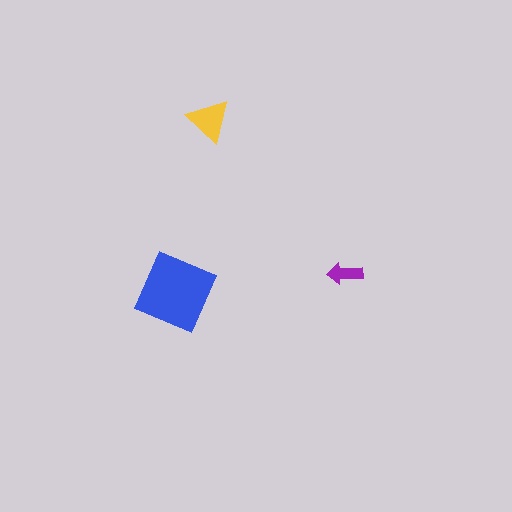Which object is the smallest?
The purple arrow.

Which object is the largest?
The blue diamond.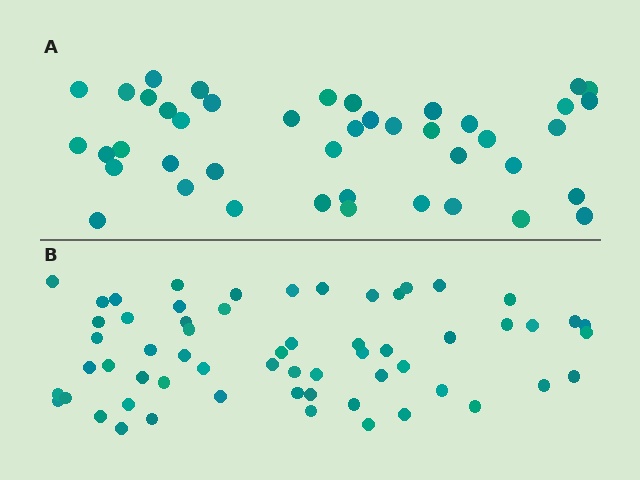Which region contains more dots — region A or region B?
Region B (the bottom region) has more dots.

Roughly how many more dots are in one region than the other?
Region B has approximately 15 more dots than region A.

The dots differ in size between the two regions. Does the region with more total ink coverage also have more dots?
No. Region A has more total ink coverage because its dots are larger, but region B actually contains more individual dots. Total area can be misleading — the number of items is what matters here.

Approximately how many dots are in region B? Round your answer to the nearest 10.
About 60 dots.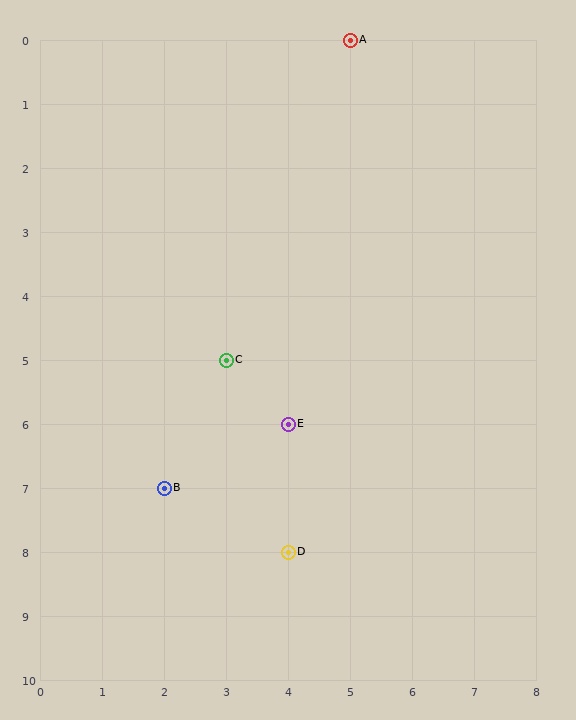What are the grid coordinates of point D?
Point D is at grid coordinates (4, 8).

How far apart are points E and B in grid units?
Points E and B are 2 columns and 1 row apart (about 2.2 grid units diagonally).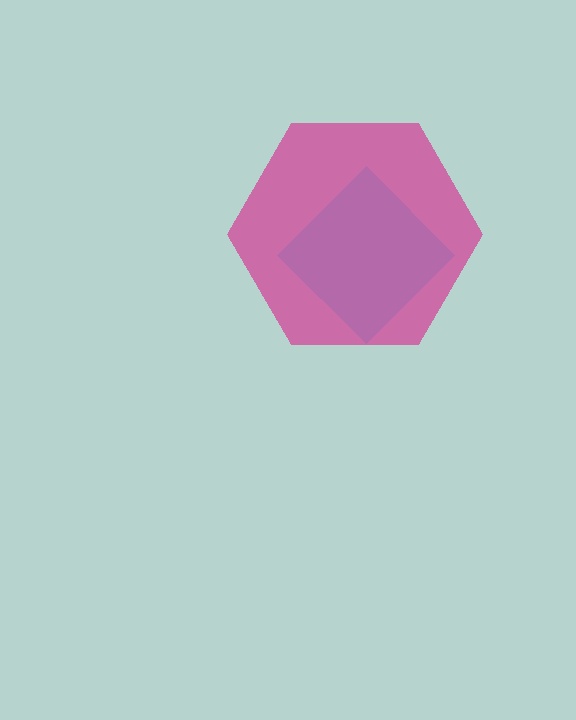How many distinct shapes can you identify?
There are 2 distinct shapes: a cyan diamond, a magenta hexagon.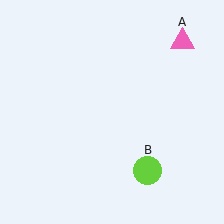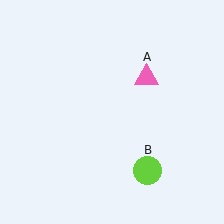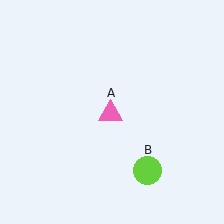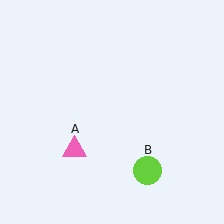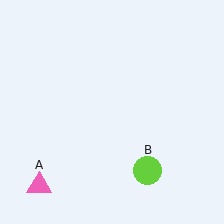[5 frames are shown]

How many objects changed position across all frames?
1 object changed position: pink triangle (object A).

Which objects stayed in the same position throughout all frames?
Lime circle (object B) remained stationary.